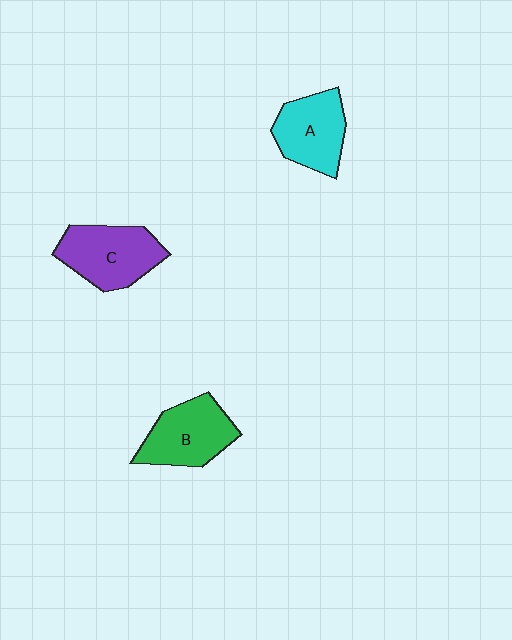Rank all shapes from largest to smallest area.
From largest to smallest: C (purple), B (green), A (cyan).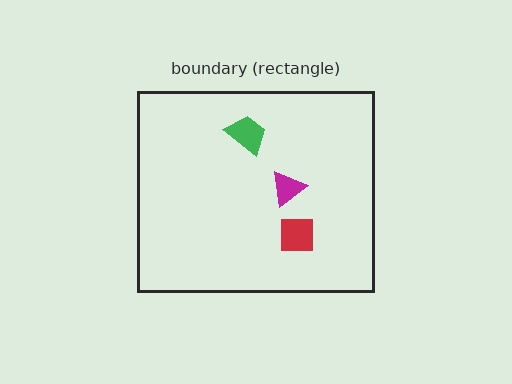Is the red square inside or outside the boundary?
Inside.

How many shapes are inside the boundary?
3 inside, 0 outside.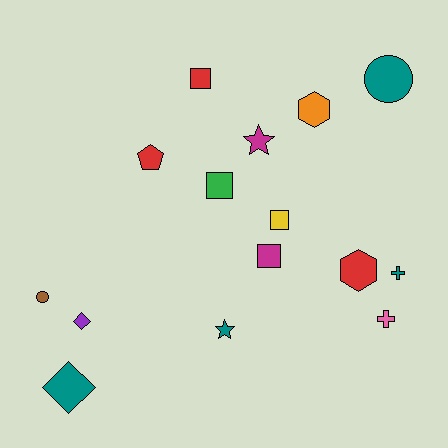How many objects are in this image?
There are 15 objects.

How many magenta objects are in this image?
There are 2 magenta objects.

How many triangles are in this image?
There are no triangles.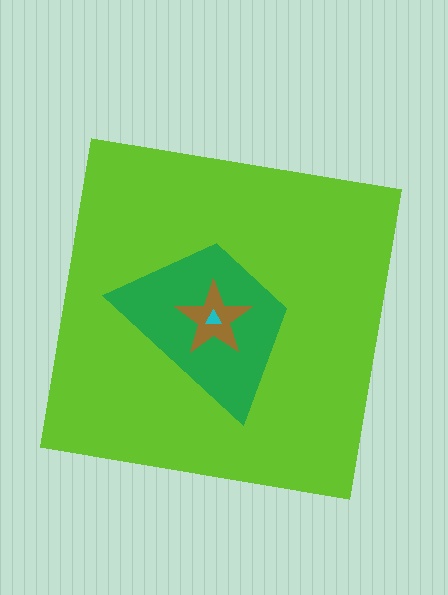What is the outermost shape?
The lime square.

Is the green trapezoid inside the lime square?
Yes.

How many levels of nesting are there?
4.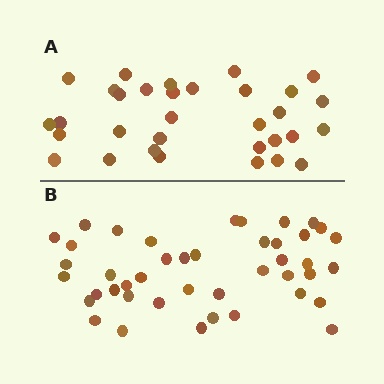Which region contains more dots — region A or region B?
Region B (the bottom region) has more dots.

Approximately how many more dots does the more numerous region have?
Region B has roughly 12 or so more dots than region A.